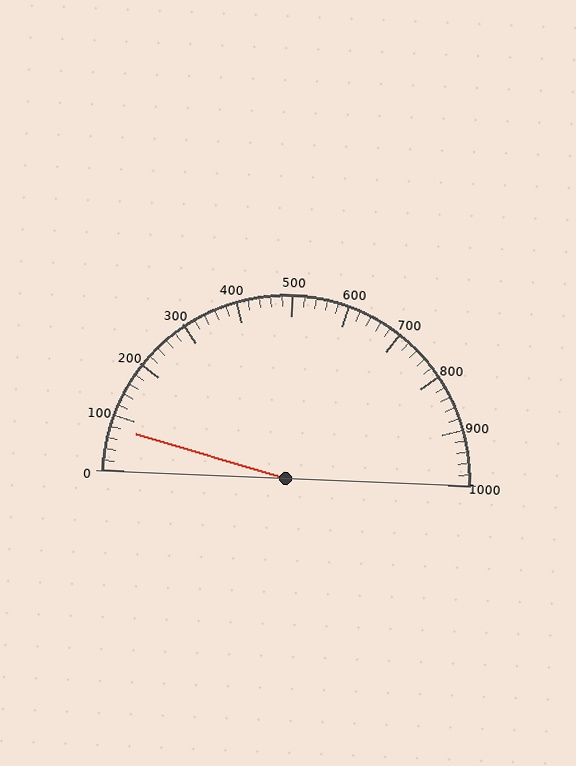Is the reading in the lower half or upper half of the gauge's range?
The reading is in the lower half of the range (0 to 1000).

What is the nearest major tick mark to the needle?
The nearest major tick mark is 100.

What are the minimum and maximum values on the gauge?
The gauge ranges from 0 to 1000.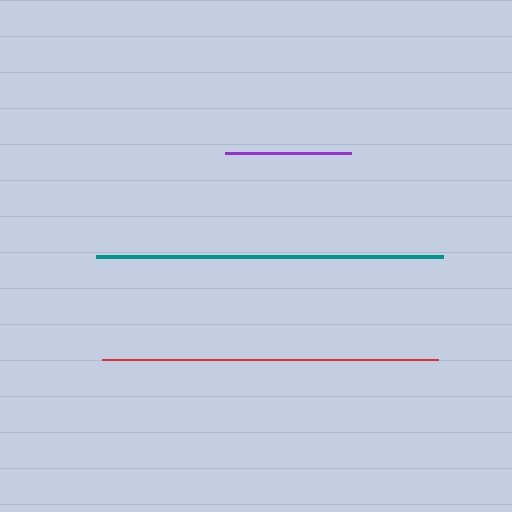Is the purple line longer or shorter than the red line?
The red line is longer than the purple line.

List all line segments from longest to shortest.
From longest to shortest: teal, red, purple.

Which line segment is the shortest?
The purple line is the shortest at approximately 126 pixels.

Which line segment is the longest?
The teal line is the longest at approximately 346 pixels.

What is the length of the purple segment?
The purple segment is approximately 126 pixels long.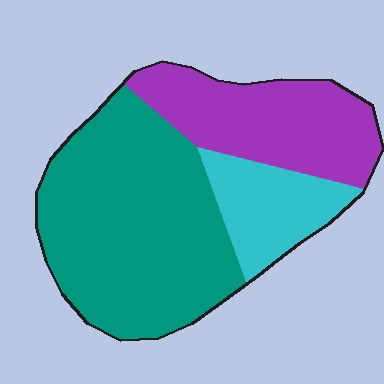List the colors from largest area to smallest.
From largest to smallest: teal, purple, cyan.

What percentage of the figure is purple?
Purple covers about 30% of the figure.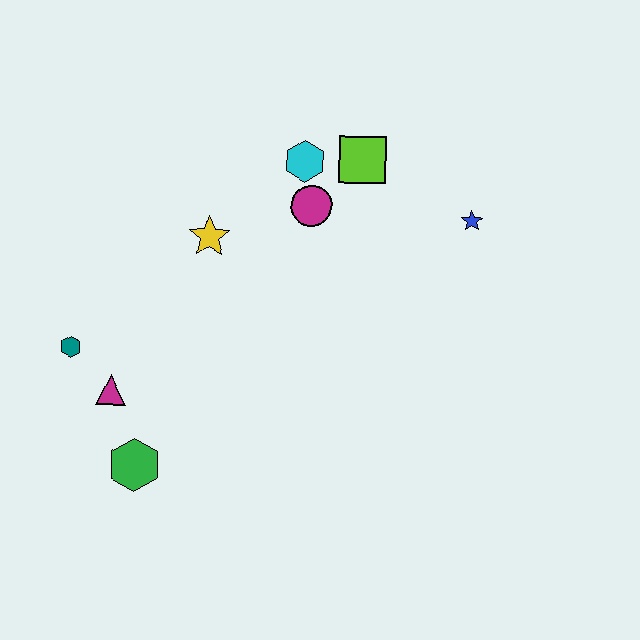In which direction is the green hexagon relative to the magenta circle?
The green hexagon is below the magenta circle.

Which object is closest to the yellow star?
The magenta circle is closest to the yellow star.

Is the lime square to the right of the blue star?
No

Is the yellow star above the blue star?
No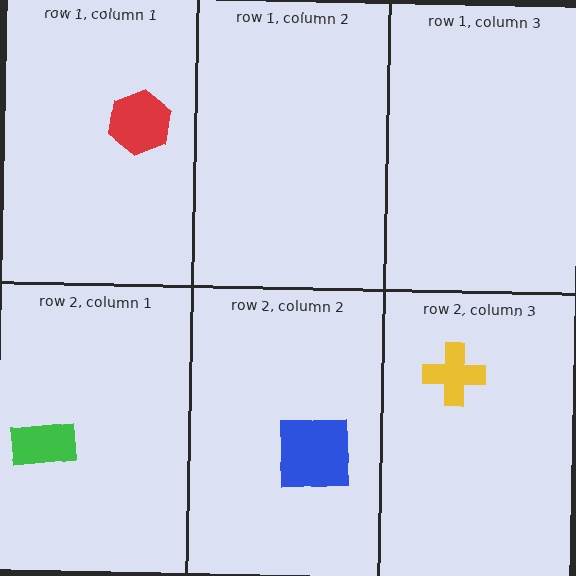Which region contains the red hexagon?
The row 1, column 1 region.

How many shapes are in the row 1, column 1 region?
1.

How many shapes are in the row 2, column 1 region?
1.